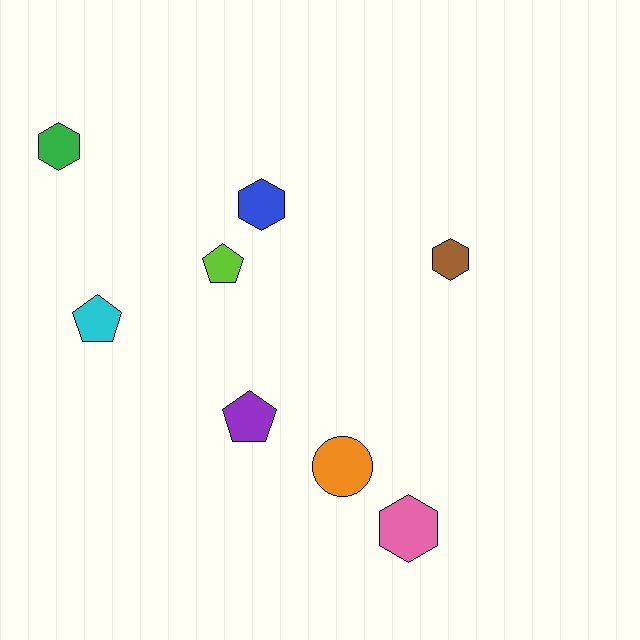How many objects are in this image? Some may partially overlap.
There are 8 objects.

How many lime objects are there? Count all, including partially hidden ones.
There is 1 lime object.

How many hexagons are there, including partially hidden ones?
There are 4 hexagons.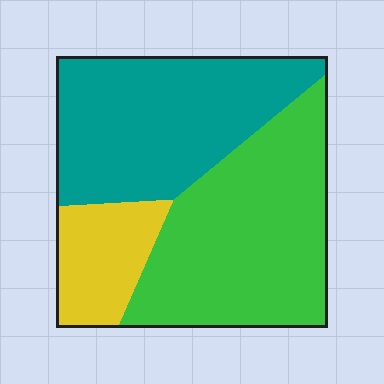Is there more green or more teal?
Green.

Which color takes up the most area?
Green, at roughly 45%.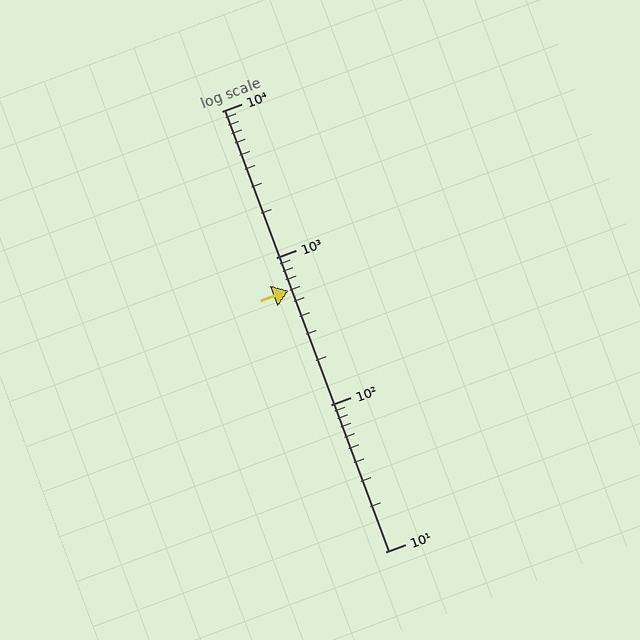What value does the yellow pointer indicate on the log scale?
The pointer indicates approximately 600.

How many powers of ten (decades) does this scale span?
The scale spans 3 decades, from 10 to 10000.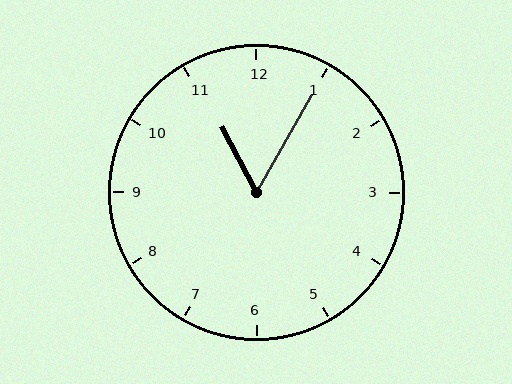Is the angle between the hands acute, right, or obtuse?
It is acute.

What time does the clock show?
11:05.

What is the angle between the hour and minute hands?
Approximately 58 degrees.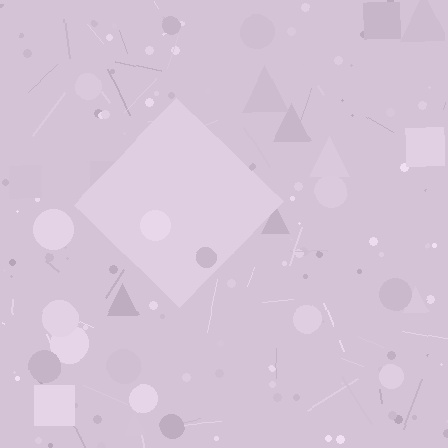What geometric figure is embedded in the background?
A diamond is embedded in the background.